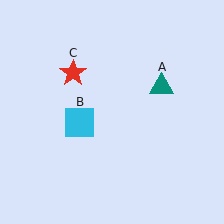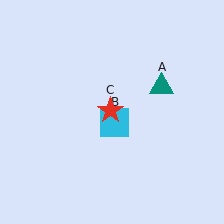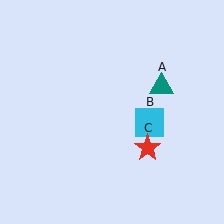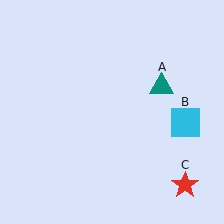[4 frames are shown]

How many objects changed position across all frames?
2 objects changed position: cyan square (object B), red star (object C).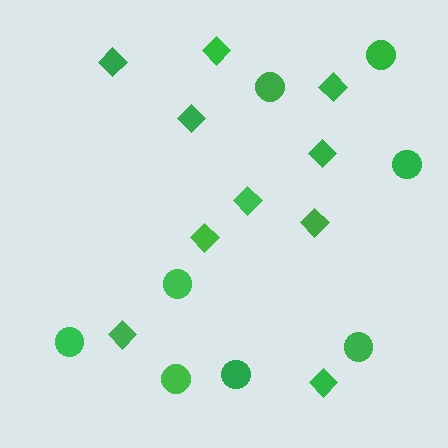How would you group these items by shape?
There are 2 groups: one group of circles (8) and one group of diamonds (10).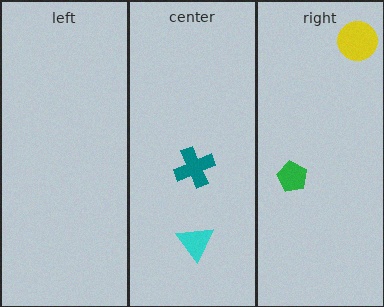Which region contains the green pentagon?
The right region.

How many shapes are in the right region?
2.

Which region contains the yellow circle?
The right region.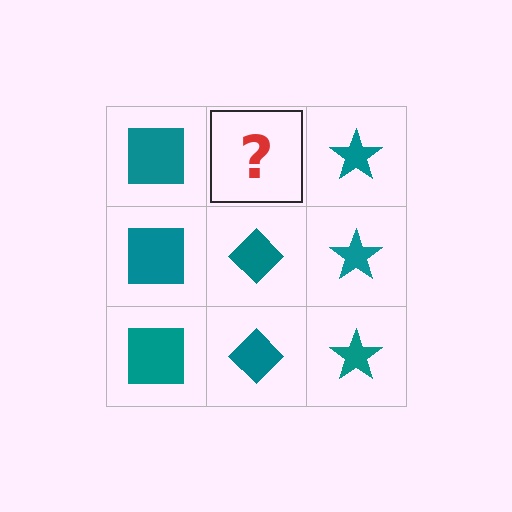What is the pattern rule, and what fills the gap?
The rule is that each column has a consistent shape. The gap should be filled with a teal diamond.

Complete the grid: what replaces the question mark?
The question mark should be replaced with a teal diamond.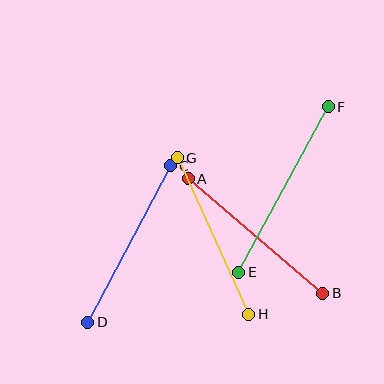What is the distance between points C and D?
The distance is approximately 177 pixels.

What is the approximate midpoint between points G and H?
The midpoint is at approximately (213, 236) pixels.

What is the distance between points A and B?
The distance is approximately 177 pixels.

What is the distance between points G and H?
The distance is approximately 172 pixels.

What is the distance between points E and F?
The distance is approximately 188 pixels.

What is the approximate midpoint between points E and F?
The midpoint is at approximately (284, 190) pixels.